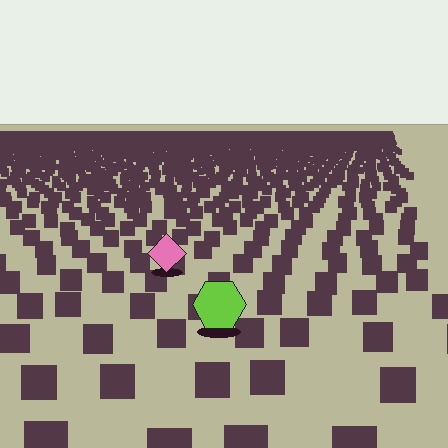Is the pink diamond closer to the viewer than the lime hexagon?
No. The lime hexagon is closer — you can tell from the texture gradient: the ground texture is coarser near it.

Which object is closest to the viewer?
The lime hexagon is closest. The texture marks near it are larger and more spread out.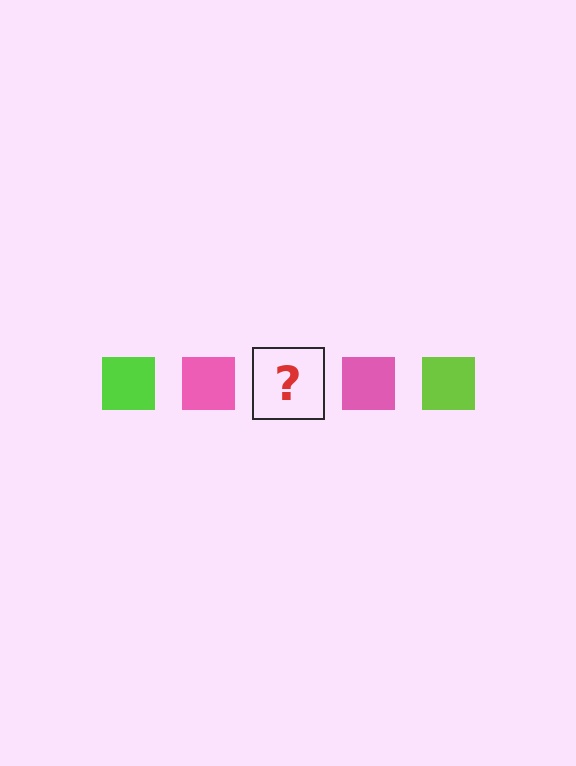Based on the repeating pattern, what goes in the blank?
The blank should be a lime square.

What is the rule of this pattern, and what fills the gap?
The rule is that the pattern cycles through lime, pink squares. The gap should be filled with a lime square.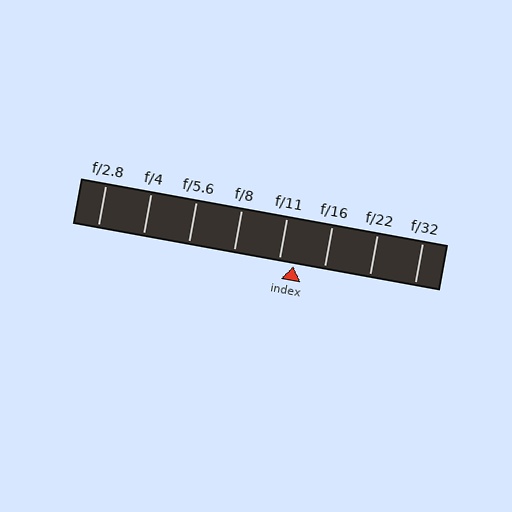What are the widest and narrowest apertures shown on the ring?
The widest aperture shown is f/2.8 and the narrowest is f/32.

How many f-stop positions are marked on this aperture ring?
There are 8 f-stop positions marked.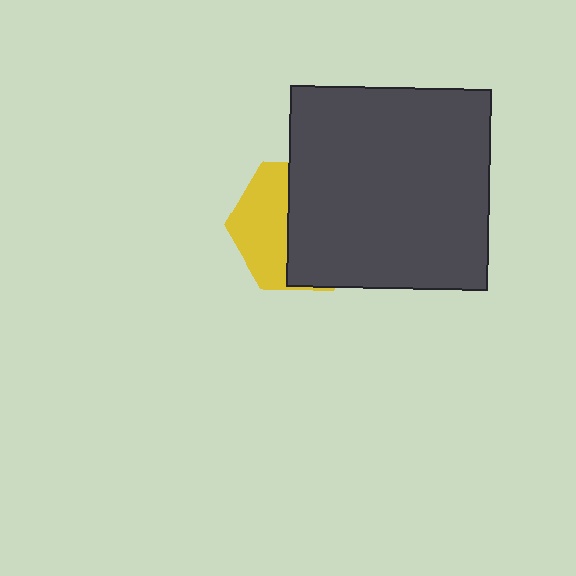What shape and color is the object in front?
The object in front is a dark gray square.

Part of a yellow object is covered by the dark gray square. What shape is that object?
It is a hexagon.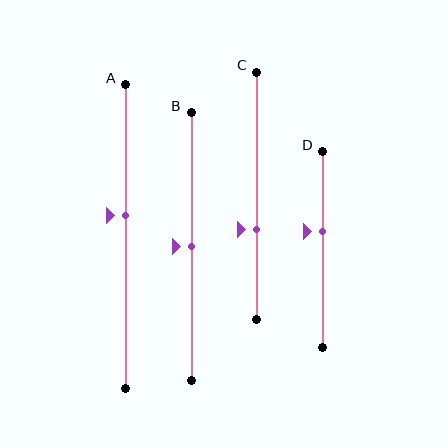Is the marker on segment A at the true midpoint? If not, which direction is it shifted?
No, the marker on segment A is shifted upward by about 7% of the segment length.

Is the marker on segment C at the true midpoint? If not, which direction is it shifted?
No, the marker on segment C is shifted downward by about 14% of the segment length.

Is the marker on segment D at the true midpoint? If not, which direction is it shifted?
No, the marker on segment D is shifted upward by about 9% of the segment length.